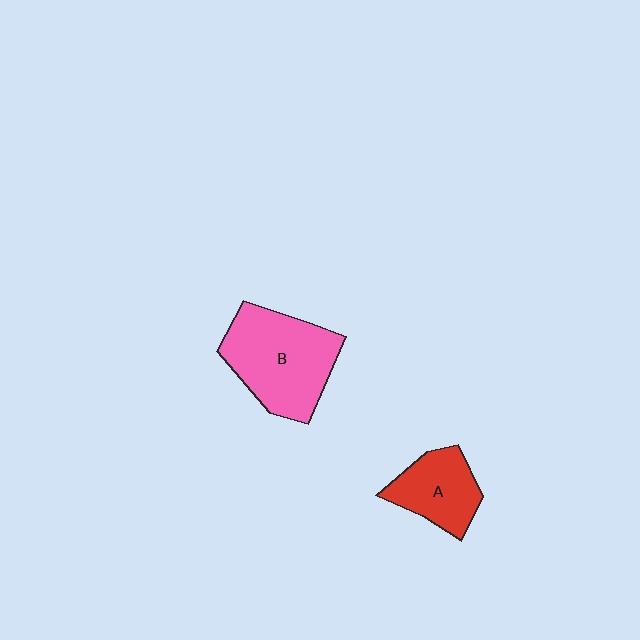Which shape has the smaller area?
Shape A (red).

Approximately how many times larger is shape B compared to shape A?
Approximately 1.7 times.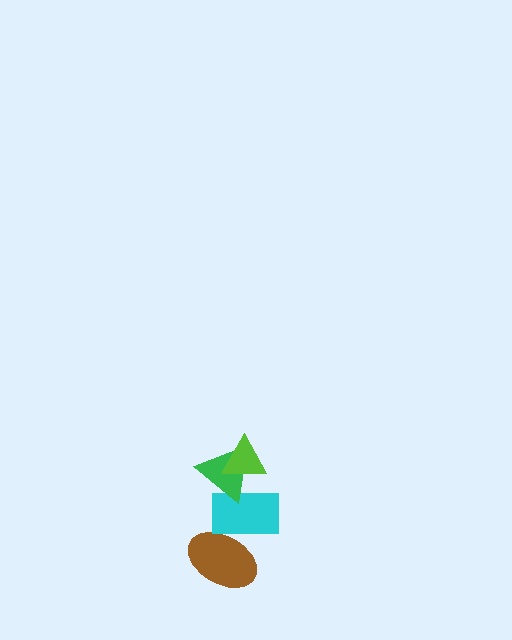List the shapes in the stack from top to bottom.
From top to bottom: the lime triangle, the green triangle, the cyan rectangle, the brown ellipse.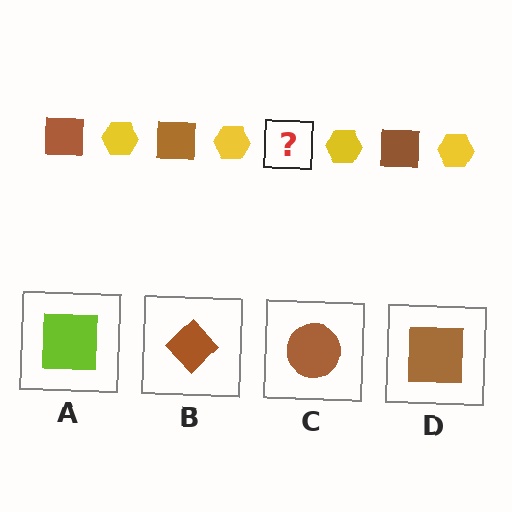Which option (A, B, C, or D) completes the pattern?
D.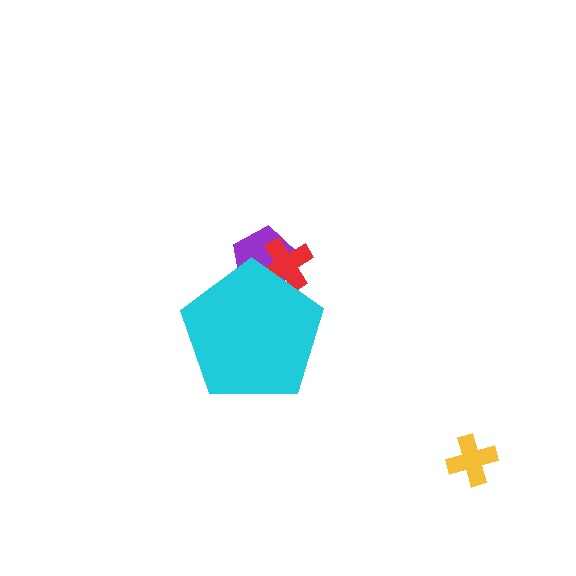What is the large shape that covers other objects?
A cyan pentagon.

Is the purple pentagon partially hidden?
Yes, the purple pentagon is partially hidden behind the cyan pentagon.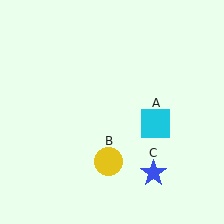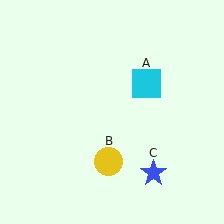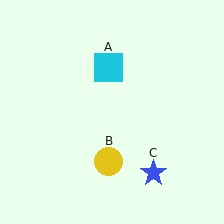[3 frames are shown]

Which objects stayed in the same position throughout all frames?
Yellow circle (object B) and blue star (object C) remained stationary.